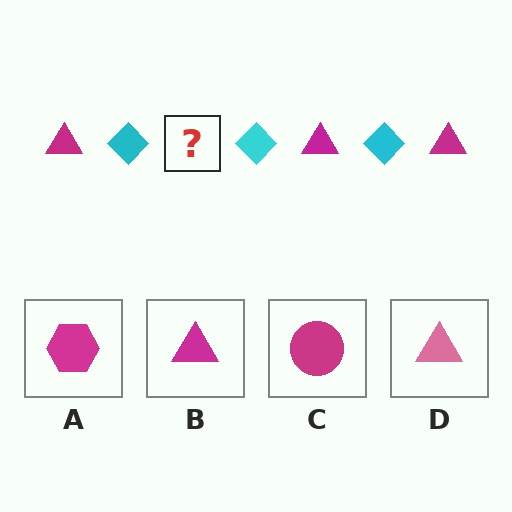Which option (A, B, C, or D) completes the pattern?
B.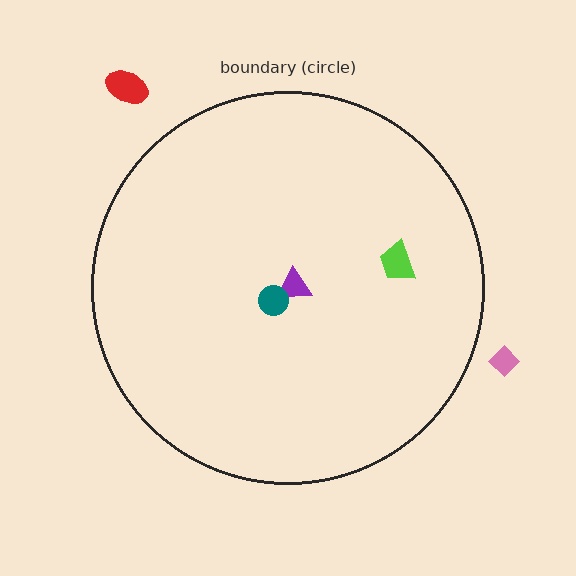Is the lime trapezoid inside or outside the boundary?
Inside.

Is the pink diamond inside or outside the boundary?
Outside.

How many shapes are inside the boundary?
3 inside, 2 outside.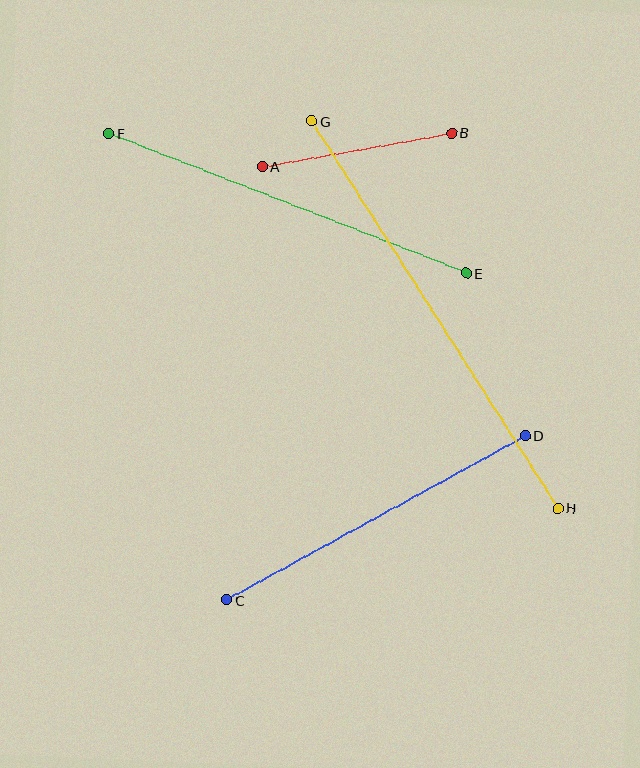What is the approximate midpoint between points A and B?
The midpoint is at approximately (357, 150) pixels.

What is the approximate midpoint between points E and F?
The midpoint is at approximately (288, 203) pixels.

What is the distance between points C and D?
The distance is approximately 341 pixels.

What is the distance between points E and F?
The distance is approximately 384 pixels.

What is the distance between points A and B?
The distance is approximately 193 pixels.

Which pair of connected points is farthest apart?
Points G and H are farthest apart.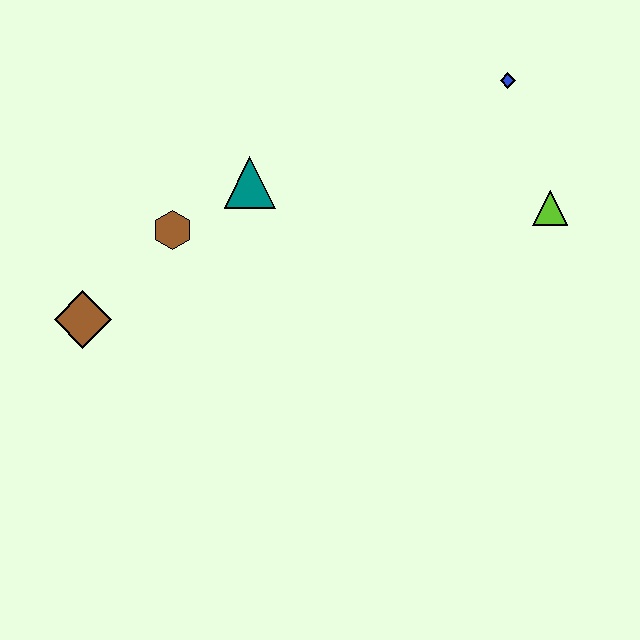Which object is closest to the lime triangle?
The blue diamond is closest to the lime triangle.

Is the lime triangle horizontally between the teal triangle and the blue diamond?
No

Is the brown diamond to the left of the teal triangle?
Yes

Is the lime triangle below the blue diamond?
Yes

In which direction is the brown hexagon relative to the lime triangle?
The brown hexagon is to the left of the lime triangle.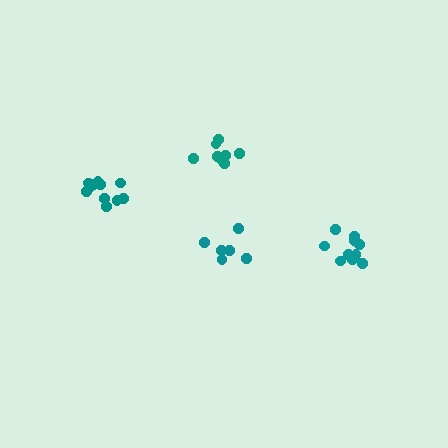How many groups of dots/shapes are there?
There are 4 groups.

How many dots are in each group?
Group 1: 11 dots, Group 2: 11 dots, Group 3: 8 dots, Group 4: 6 dots (36 total).